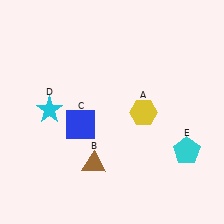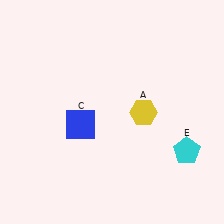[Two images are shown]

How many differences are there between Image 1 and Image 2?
There are 2 differences between the two images.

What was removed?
The brown triangle (B), the cyan star (D) were removed in Image 2.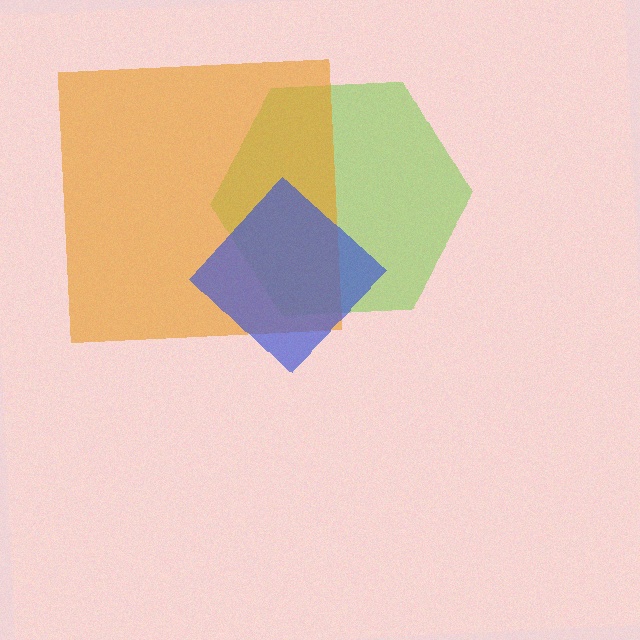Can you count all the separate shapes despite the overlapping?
Yes, there are 3 separate shapes.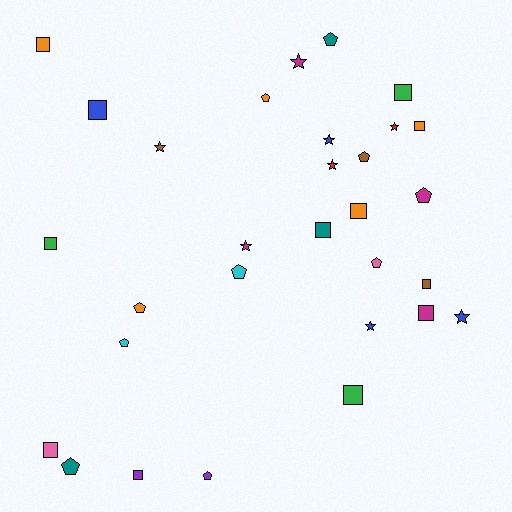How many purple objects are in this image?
There are 2 purple objects.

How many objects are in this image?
There are 30 objects.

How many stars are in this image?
There are 8 stars.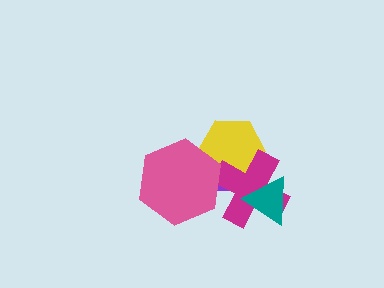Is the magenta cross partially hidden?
Yes, it is partially covered by another shape.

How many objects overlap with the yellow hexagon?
3 objects overlap with the yellow hexagon.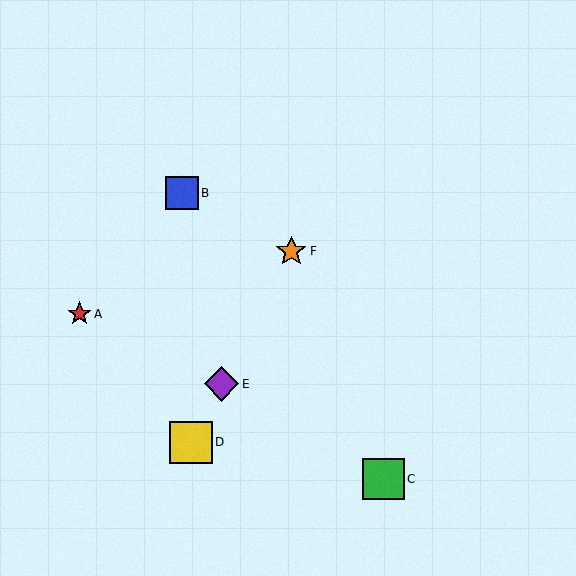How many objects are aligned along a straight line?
3 objects (D, E, F) are aligned along a straight line.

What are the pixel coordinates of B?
Object B is at (182, 193).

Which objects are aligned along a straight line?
Objects D, E, F are aligned along a straight line.